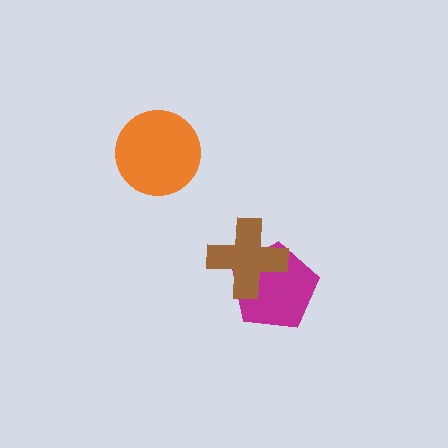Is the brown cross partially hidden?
No, no other shape covers it.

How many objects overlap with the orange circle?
0 objects overlap with the orange circle.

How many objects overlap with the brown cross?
1 object overlaps with the brown cross.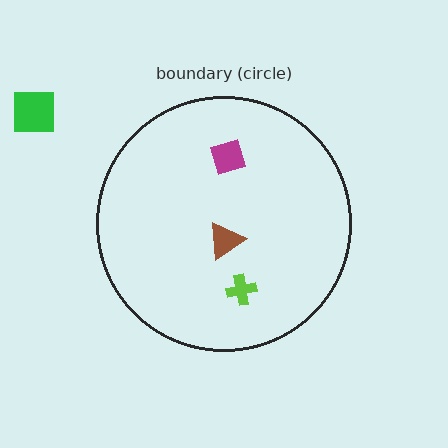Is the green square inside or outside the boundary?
Outside.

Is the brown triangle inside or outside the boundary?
Inside.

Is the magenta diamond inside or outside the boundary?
Inside.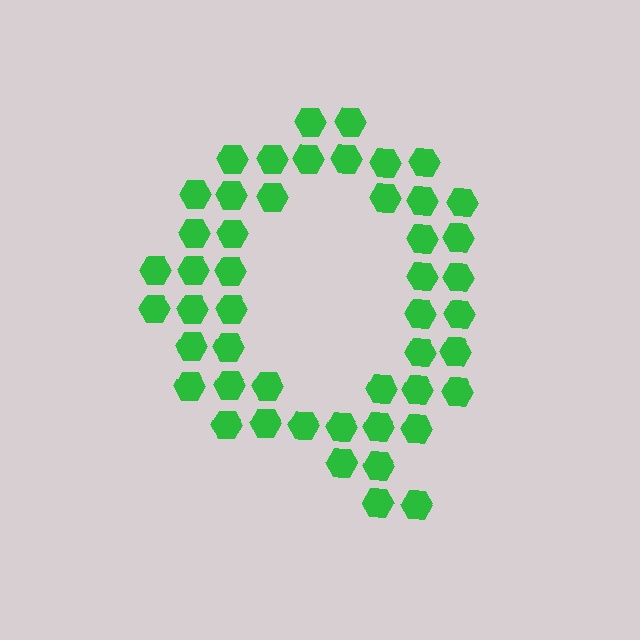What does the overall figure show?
The overall figure shows the letter Q.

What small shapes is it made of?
It is made of small hexagons.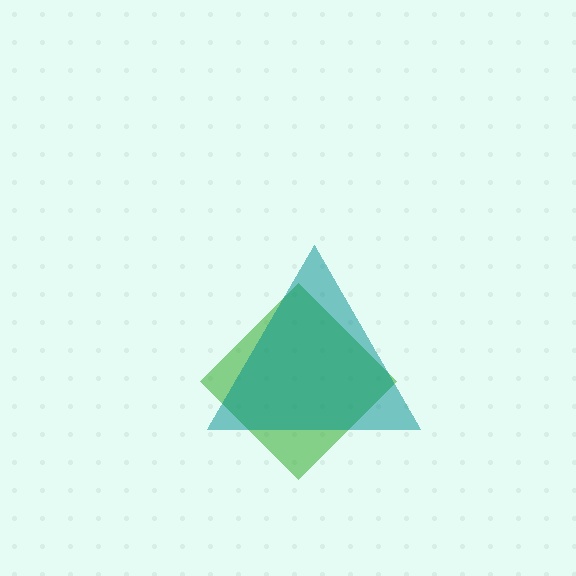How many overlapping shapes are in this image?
There are 2 overlapping shapes in the image.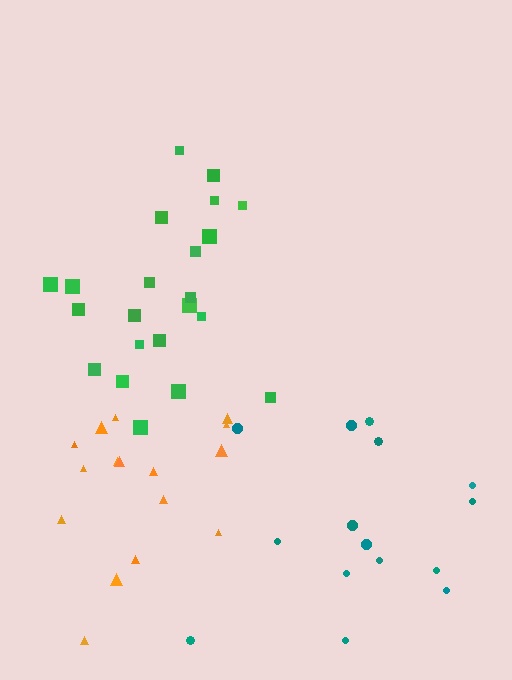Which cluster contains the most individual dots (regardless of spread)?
Green (22).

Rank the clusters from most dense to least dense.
green, orange, teal.